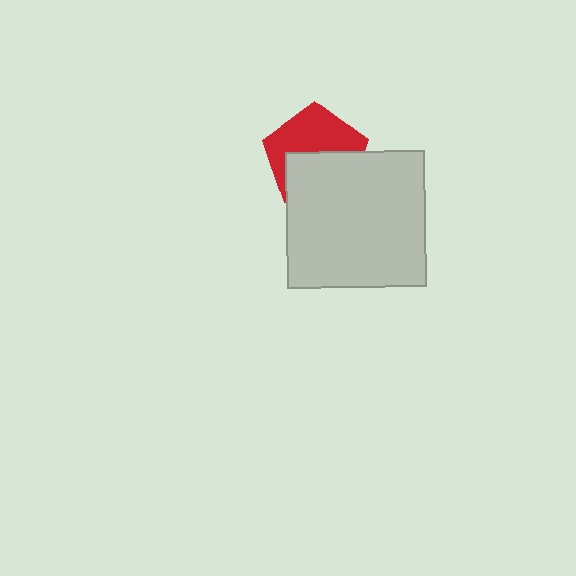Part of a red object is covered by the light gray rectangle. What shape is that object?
It is a pentagon.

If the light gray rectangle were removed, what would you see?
You would see the complete red pentagon.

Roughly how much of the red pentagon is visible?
About half of it is visible (roughly 51%).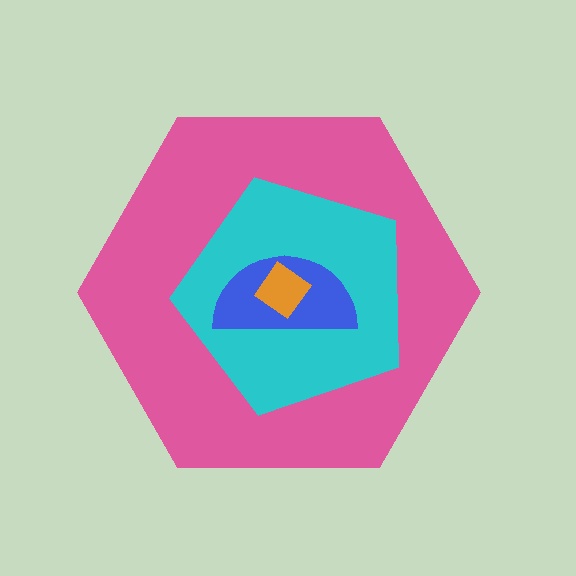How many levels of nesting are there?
4.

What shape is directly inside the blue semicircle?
The orange diamond.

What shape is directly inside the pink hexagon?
The cyan pentagon.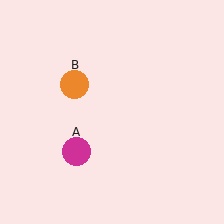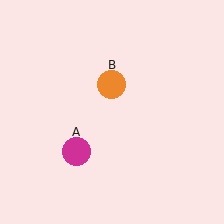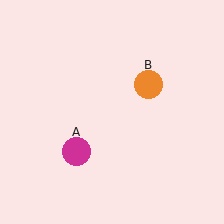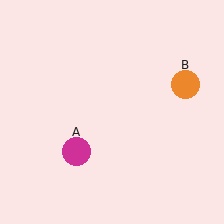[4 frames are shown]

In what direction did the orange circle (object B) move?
The orange circle (object B) moved right.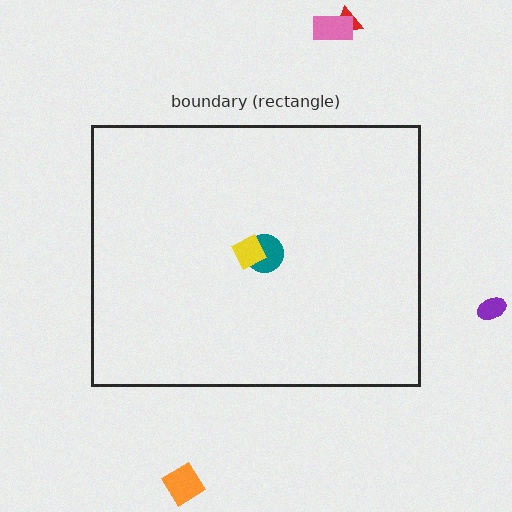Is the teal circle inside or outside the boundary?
Inside.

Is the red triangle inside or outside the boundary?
Outside.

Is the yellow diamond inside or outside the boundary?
Inside.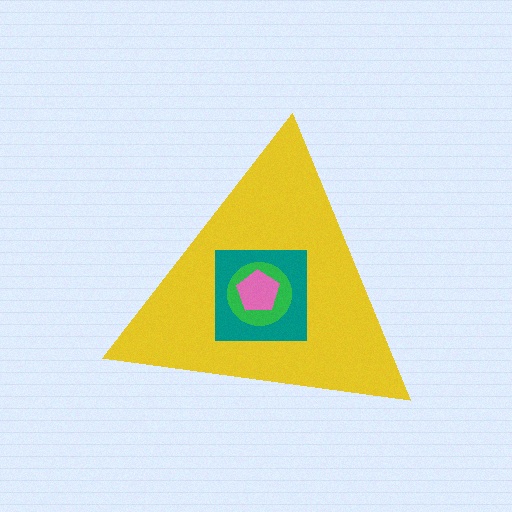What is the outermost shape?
The yellow triangle.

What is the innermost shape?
The pink pentagon.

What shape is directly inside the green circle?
The pink pentagon.